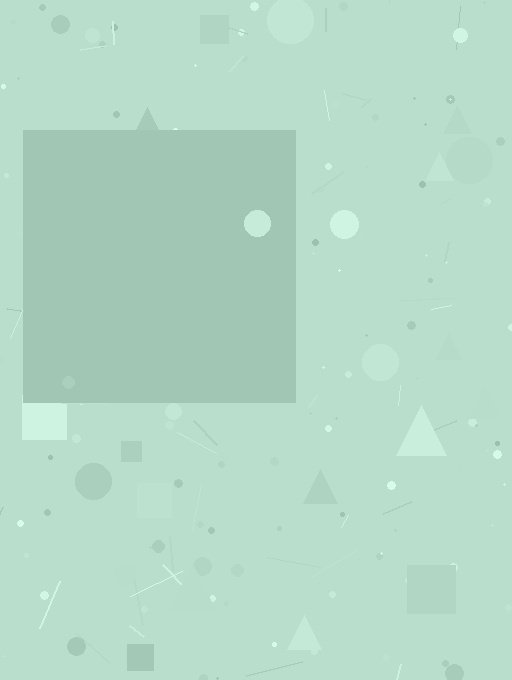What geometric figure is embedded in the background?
A square is embedded in the background.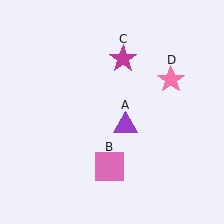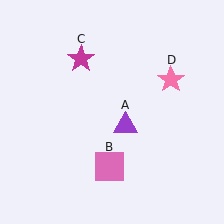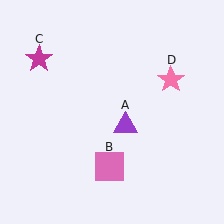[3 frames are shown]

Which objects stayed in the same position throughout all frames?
Purple triangle (object A) and pink square (object B) and pink star (object D) remained stationary.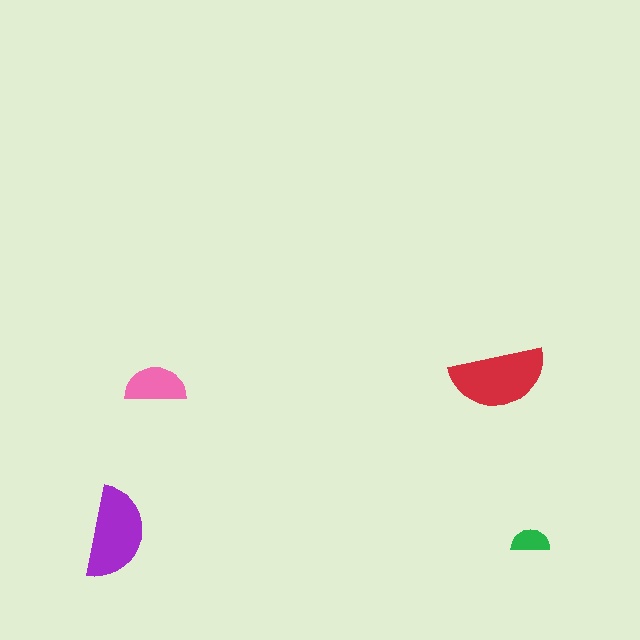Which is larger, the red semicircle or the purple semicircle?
The red one.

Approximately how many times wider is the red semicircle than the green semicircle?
About 2.5 times wider.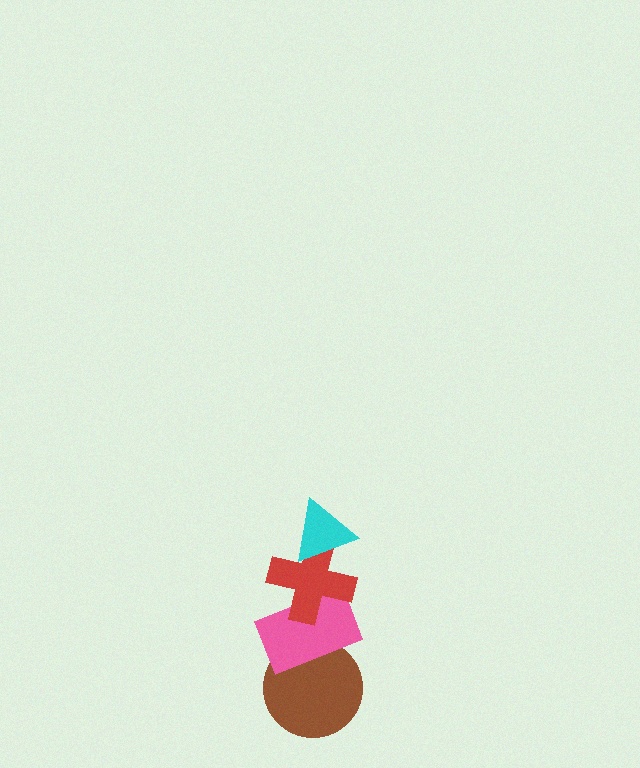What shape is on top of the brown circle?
The pink rectangle is on top of the brown circle.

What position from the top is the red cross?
The red cross is 2nd from the top.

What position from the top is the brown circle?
The brown circle is 4th from the top.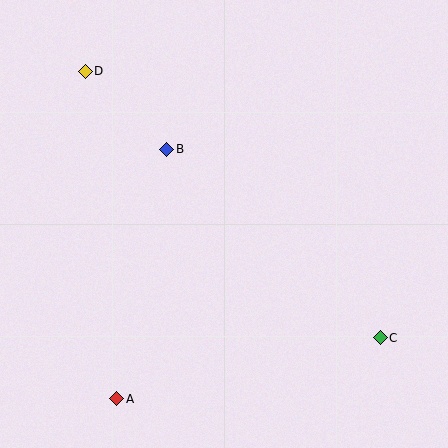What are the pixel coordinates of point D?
Point D is at (85, 71).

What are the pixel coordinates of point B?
Point B is at (167, 149).